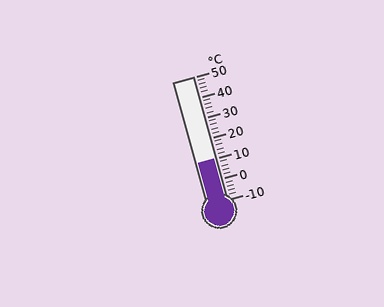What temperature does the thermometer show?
The thermometer shows approximately 10°C.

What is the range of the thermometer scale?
The thermometer scale ranges from -10°C to 50°C.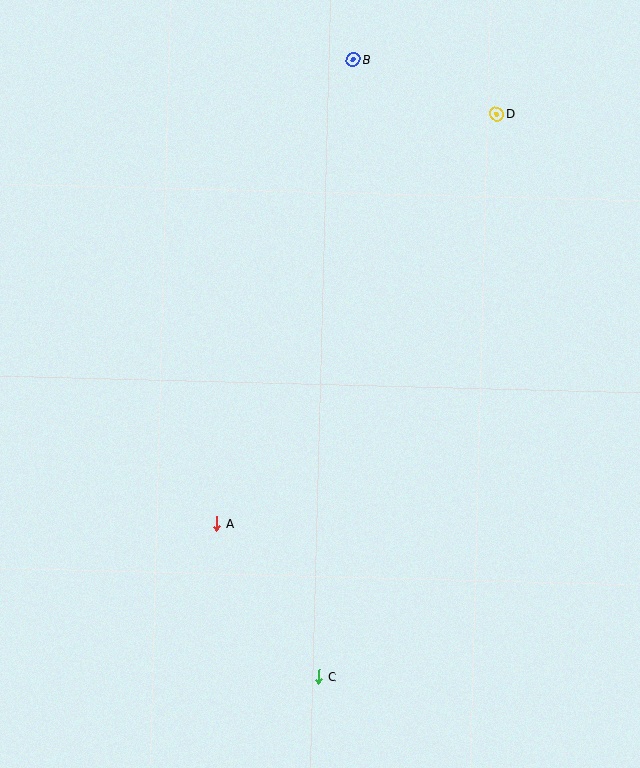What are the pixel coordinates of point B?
Point B is at (353, 60).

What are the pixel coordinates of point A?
Point A is at (217, 524).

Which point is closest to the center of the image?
Point A at (217, 524) is closest to the center.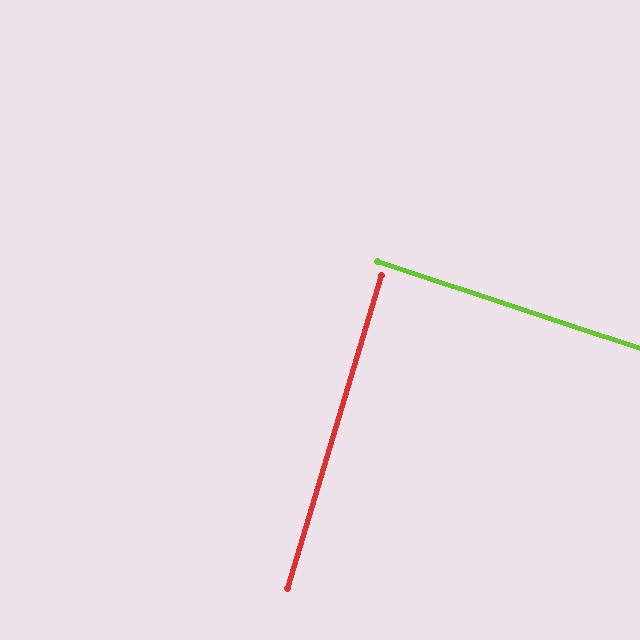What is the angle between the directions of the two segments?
Approximately 88 degrees.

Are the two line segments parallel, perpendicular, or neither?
Perpendicular — they meet at approximately 88°.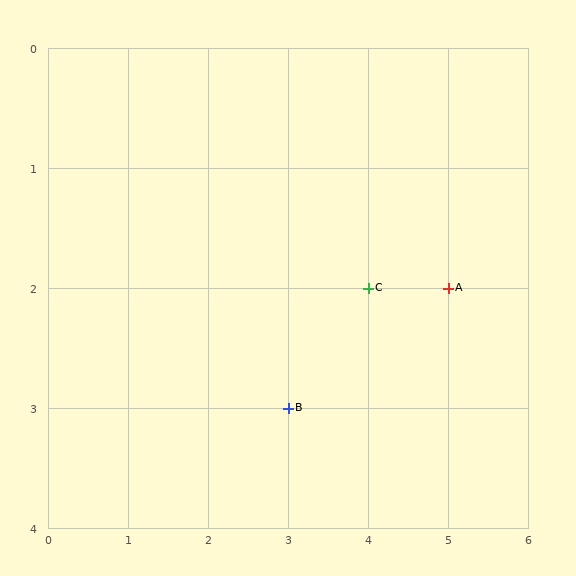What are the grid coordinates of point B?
Point B is at grid coordinates (3, 3).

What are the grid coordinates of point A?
Point A is at grid coordinates (5, 2).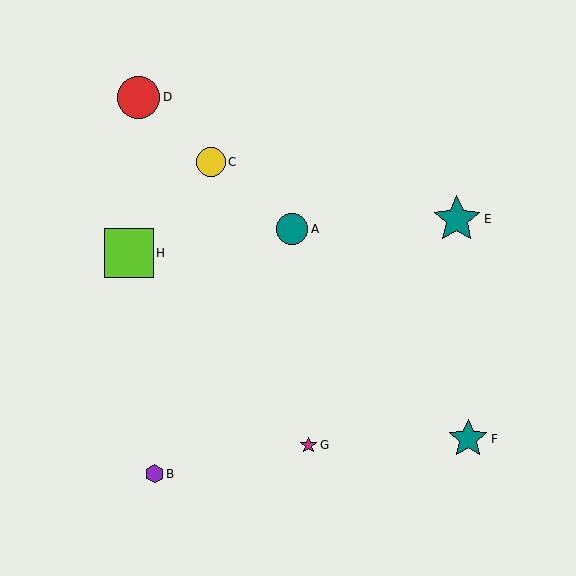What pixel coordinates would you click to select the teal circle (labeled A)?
Click at (292, 229) to select the teal circle A.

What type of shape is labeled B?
Shape B is a purple hexagon.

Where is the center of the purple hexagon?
The center of the purple hexagon is at (154, 474).